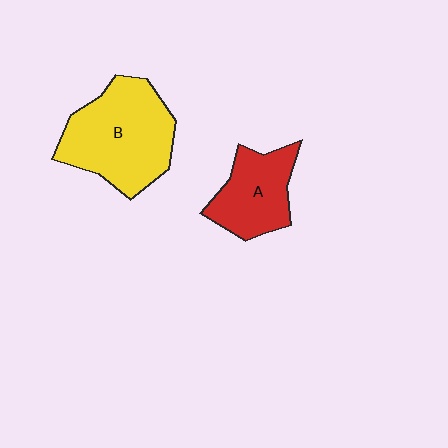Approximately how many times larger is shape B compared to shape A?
Approximately 1.6 times.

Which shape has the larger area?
Shape B (yellow).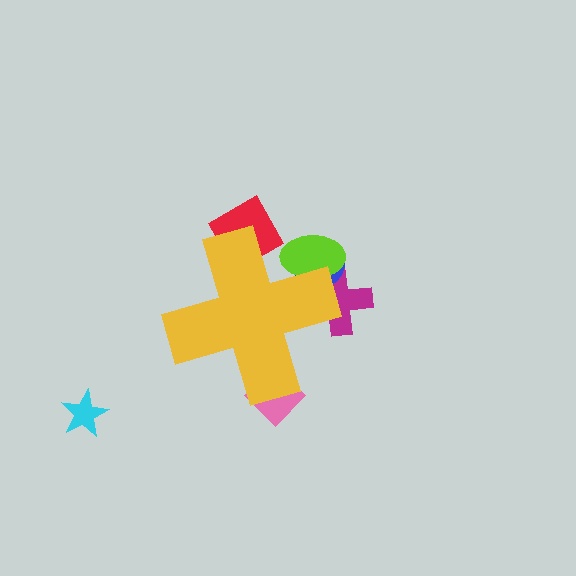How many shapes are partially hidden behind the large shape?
5 shapes are partially hidden.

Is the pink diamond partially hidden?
Yes, the pink diamond is partially hidden behind the yellow cross.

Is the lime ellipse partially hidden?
Yes, the lime ellipse is partially hidden behind the yellow cross.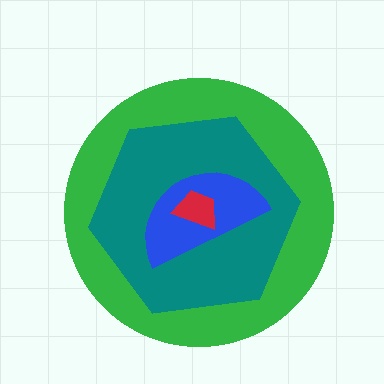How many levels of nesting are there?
4.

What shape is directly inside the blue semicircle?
The red trapezoid.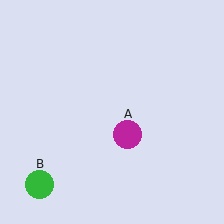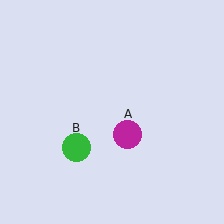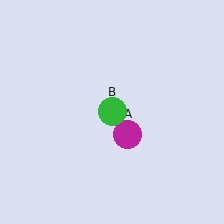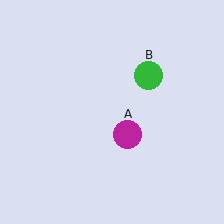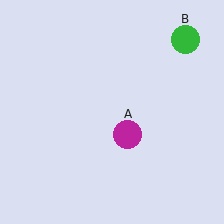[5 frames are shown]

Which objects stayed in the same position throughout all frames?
Magenta circle (object A) remained stationary.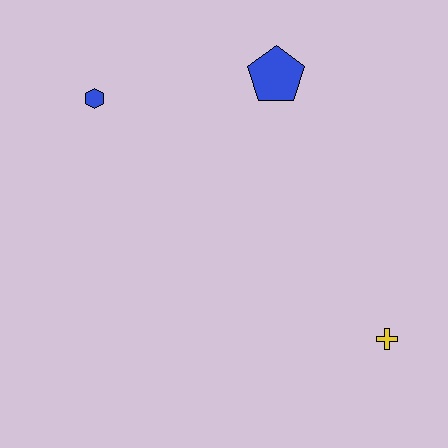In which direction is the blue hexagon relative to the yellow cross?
The blue hexagon is to the left of the yellow cross.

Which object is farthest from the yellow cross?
The blue hexagon is farthest from the yellow cross.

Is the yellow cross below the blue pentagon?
Yes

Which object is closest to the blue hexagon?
The blue pentagon is closest to the blue hexagon.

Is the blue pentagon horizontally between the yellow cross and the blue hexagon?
Yes